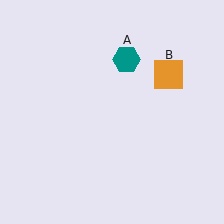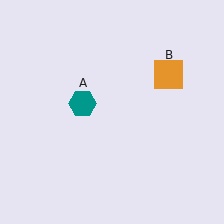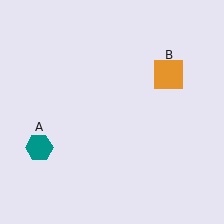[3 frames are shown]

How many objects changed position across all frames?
1 object changed position: teal hexagon (object A).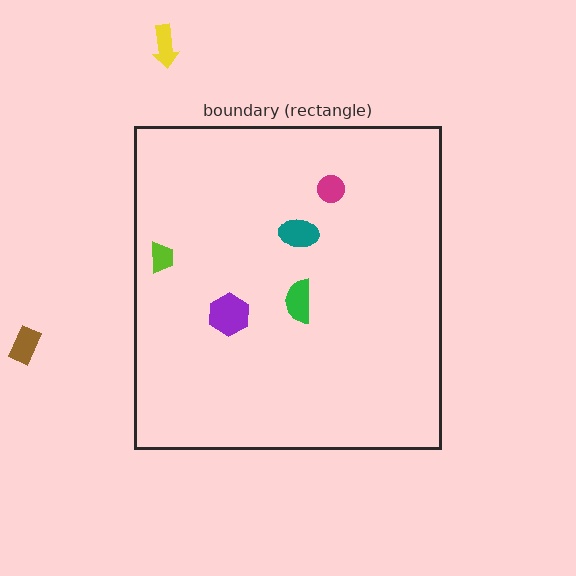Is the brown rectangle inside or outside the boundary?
Outside.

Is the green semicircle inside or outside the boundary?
Inside.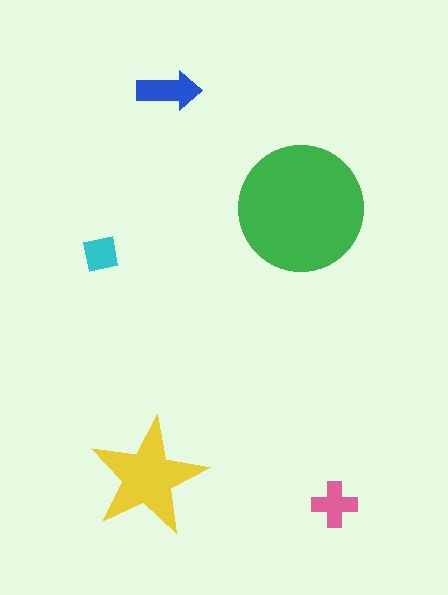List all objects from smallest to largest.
The cyan square, the pink cross, the blue arrow, the yellow star, the green circle.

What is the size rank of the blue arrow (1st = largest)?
3rd.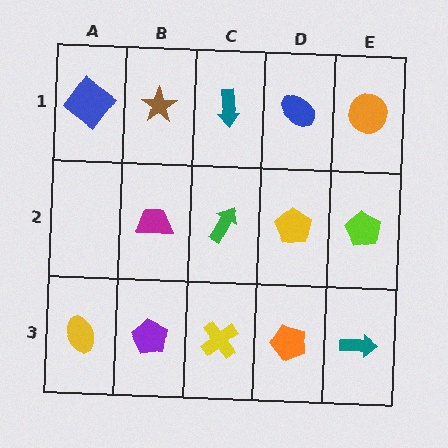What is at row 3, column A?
A yellow ellipse.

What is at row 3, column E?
A teal arrow.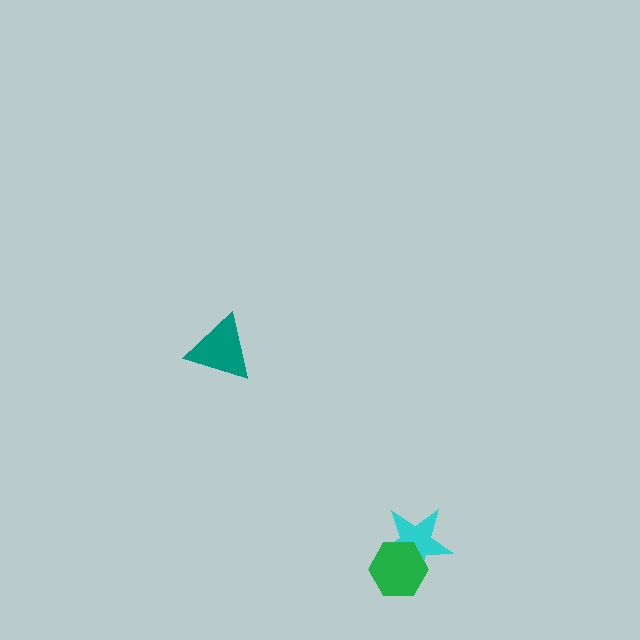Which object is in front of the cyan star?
The green hexagon is in front of the cyan star.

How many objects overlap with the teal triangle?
0 objects overlap with the teal triangle.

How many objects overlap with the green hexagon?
1 object overlaps with the green hexagon.